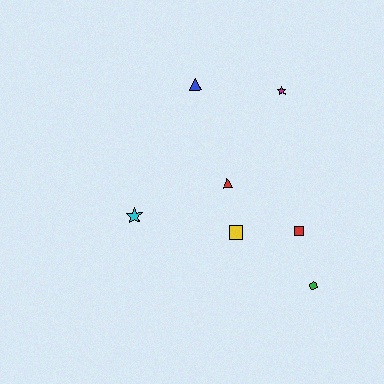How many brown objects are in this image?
There are no brown objects.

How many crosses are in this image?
There are no crosses.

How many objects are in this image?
There are 7 objects.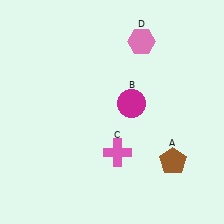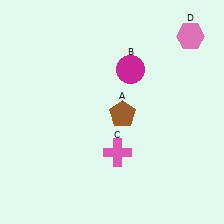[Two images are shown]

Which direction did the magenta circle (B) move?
The magenta circle (B) moved up.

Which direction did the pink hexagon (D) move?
The pink hexagon (D) moved right.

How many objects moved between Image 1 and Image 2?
3 objects moved between the two images.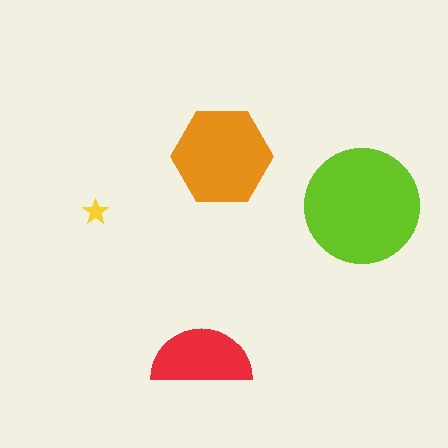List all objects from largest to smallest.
The lime circle, the orange hexagon, the red semicircle, the yellow star.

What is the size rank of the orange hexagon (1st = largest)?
2nd.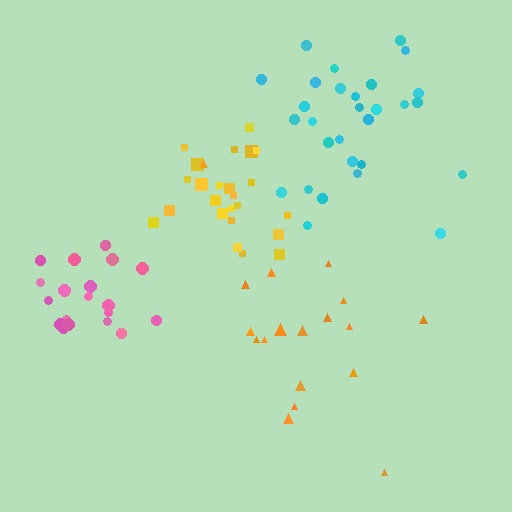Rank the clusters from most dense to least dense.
pink, yellow, cyan, orange.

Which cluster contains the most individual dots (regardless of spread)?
Cyan (29).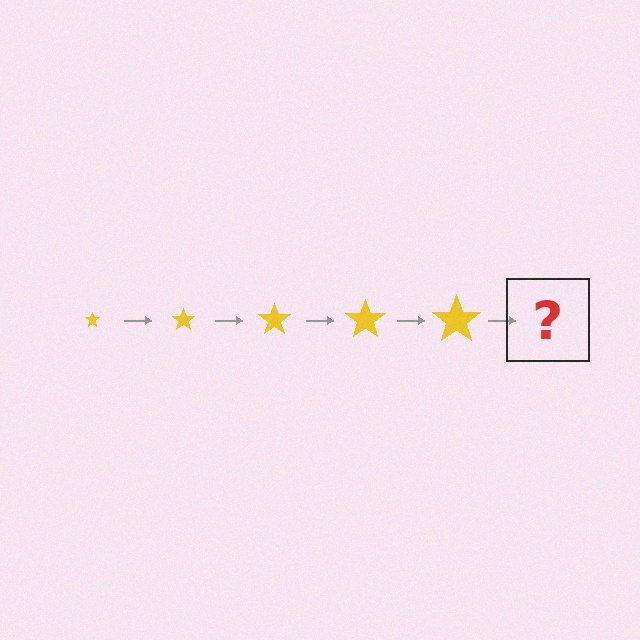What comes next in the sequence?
The next element should be a yellow star, larger than the previous one.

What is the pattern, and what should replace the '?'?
The pattern is that the star gets progressively larger each step. The '?' should be a yellow star, larger than the previous one.